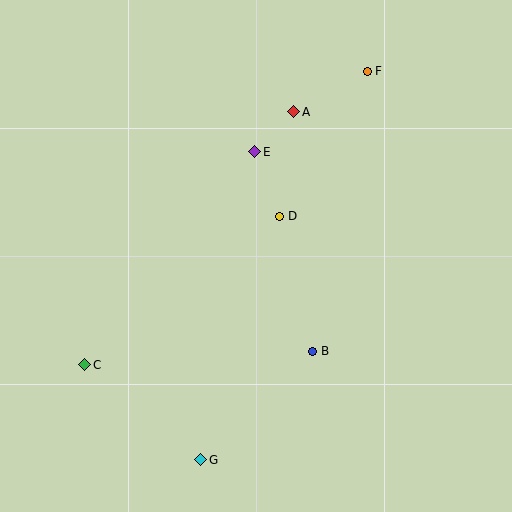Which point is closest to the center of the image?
Point D at (280, 216) is closest to the center.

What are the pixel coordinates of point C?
Point C is at (85, 365).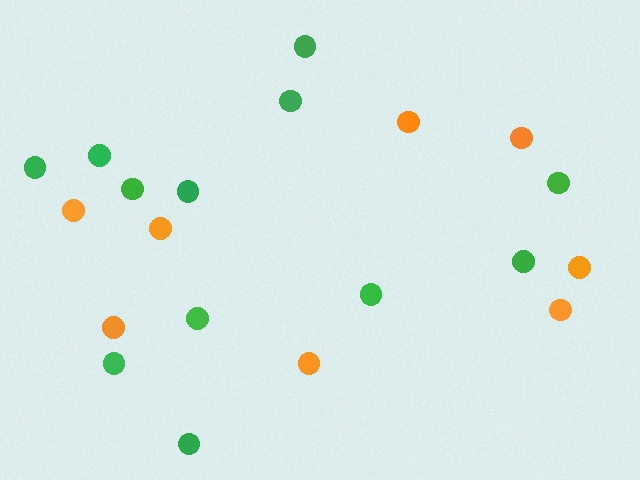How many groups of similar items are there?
There are 2 groups: one group of green circles (12) and one group of orange circles (8).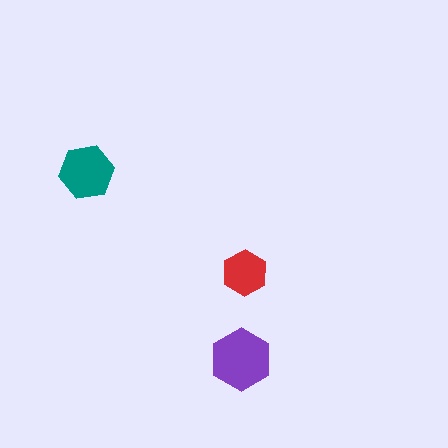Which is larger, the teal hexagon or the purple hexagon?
The purple one.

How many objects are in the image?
There are 3 objects in the image.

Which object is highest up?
The teal hexagon is topmost.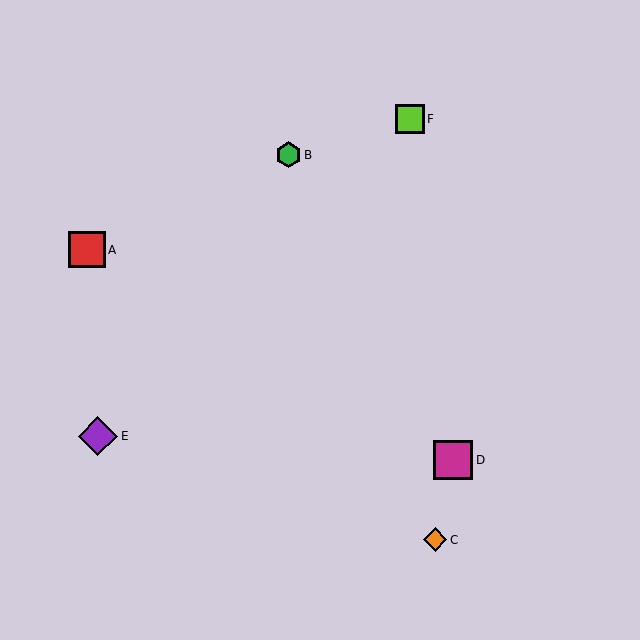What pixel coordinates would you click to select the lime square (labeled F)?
Click at (410, 119) to select the lime square F.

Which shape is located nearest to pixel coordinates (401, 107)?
The lime square (labeled F) at (410, 119) is nearest to that location.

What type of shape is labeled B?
Shape B is a green hexagon.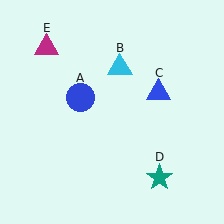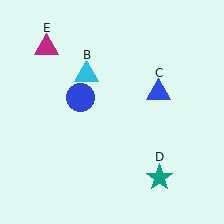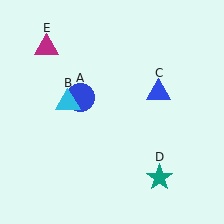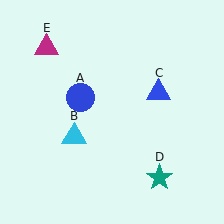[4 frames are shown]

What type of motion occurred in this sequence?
The cyan triangle (object B) rotated counterclockwise around the center of the scene.